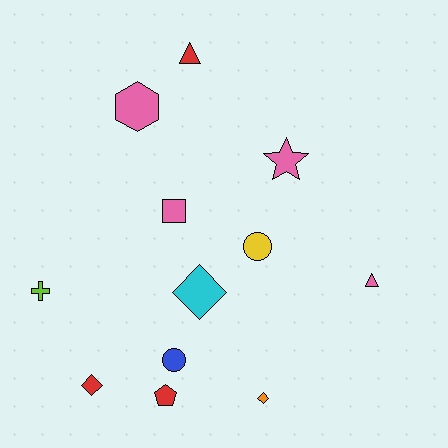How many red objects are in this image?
There are 3 red objects.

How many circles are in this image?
There are 2 circles.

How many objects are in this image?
There are 12 objects.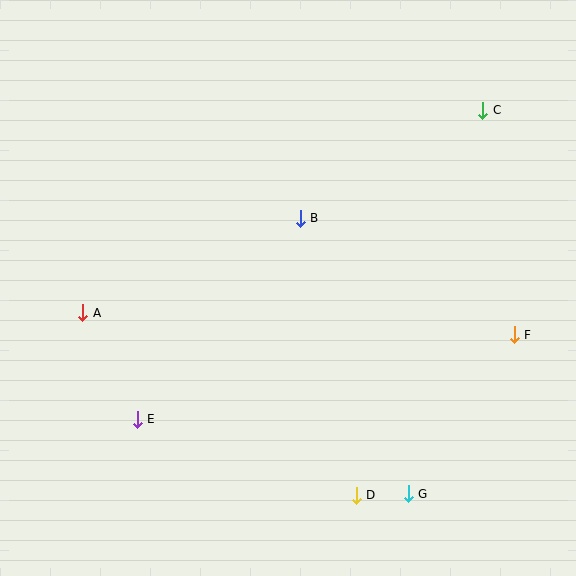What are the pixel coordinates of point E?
Point E is at (137, 419).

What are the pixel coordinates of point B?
Point B is at (300, 218).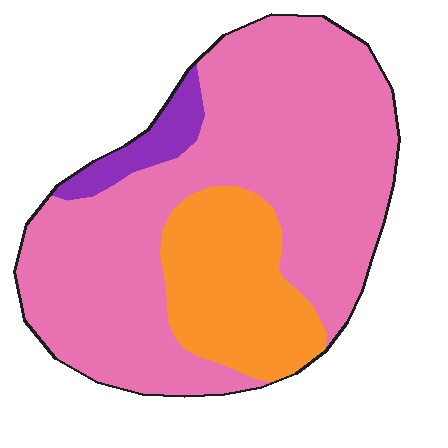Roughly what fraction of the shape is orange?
Orange covers around 20% of the shape.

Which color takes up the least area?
Purple, at roughly 5%.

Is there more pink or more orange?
Pink.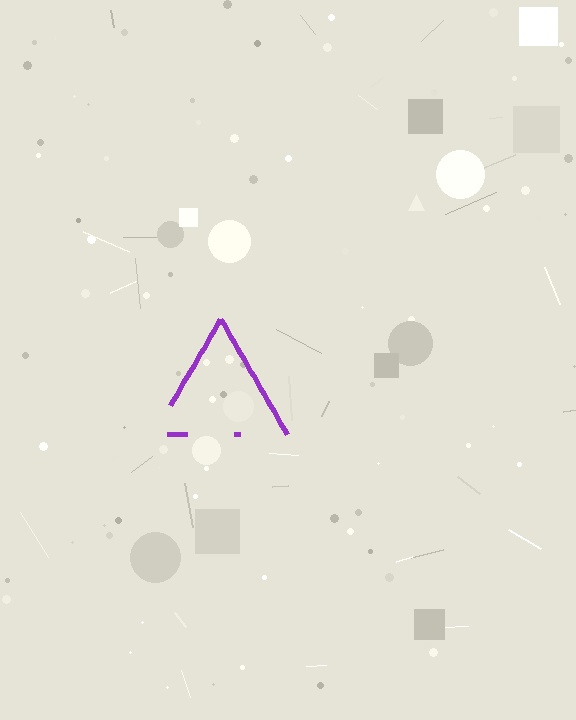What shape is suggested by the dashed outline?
The dashed outline suggests a triangle.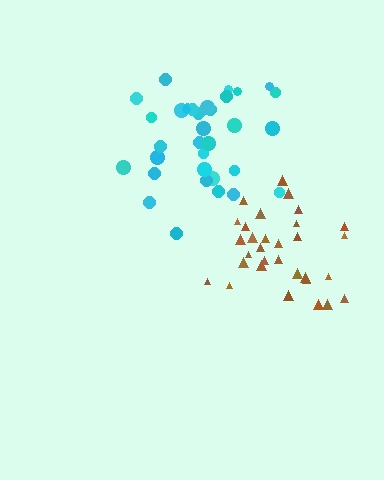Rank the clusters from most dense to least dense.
brown, cyan.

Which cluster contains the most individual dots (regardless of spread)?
Cyan (34).